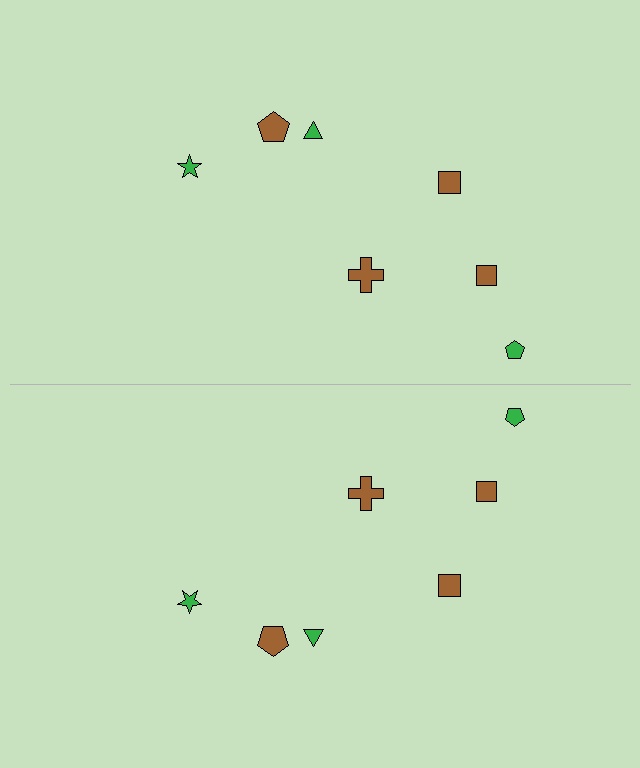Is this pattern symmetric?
Yes, this pattern has bilateral (reflection) symmetry.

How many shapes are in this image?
There are 14 shapes in this image.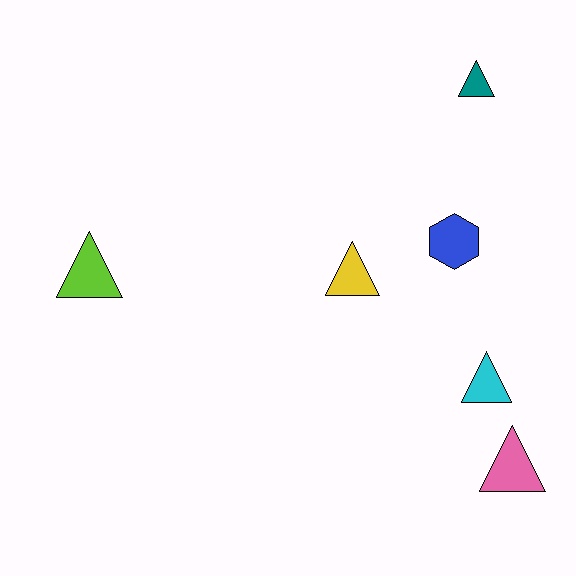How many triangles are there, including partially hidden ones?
There are 5 triangles.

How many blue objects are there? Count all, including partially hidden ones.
There is 1 blue object.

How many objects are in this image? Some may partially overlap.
There are 6 objects.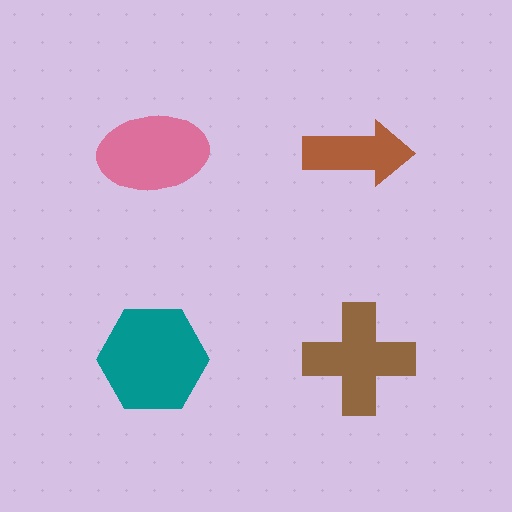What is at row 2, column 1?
A teal hexagon.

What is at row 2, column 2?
A brown cross.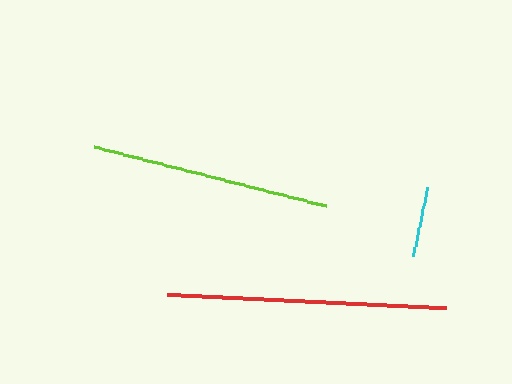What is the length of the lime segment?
The lime segment is approximately 240 pixels long.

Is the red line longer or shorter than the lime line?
The red line is longer than the lime line.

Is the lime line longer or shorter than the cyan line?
The lime line is longer than the cyan line.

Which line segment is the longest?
The red line is the longest at approximately 278 pixels.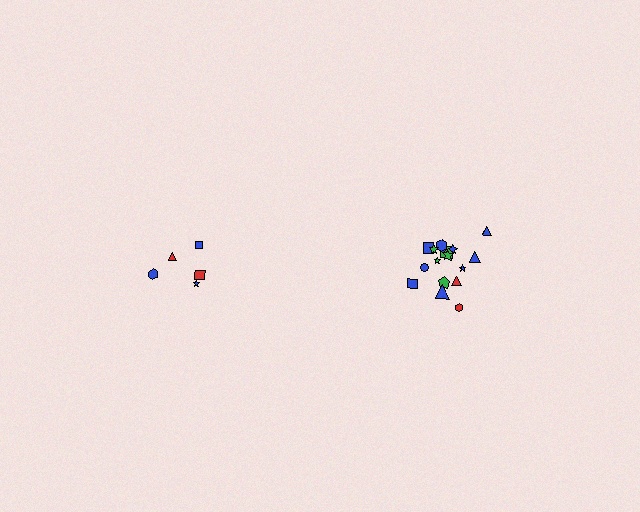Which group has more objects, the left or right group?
The right group.